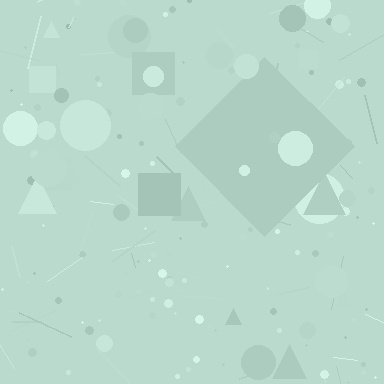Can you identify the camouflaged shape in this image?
The camouflaged shape is a diamond.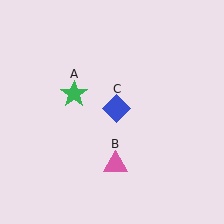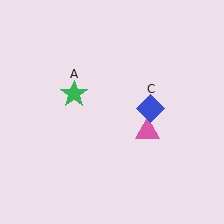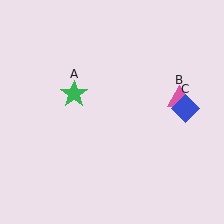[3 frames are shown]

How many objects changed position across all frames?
2 objects changed position: pink triangle (object B), blue diamond (object C).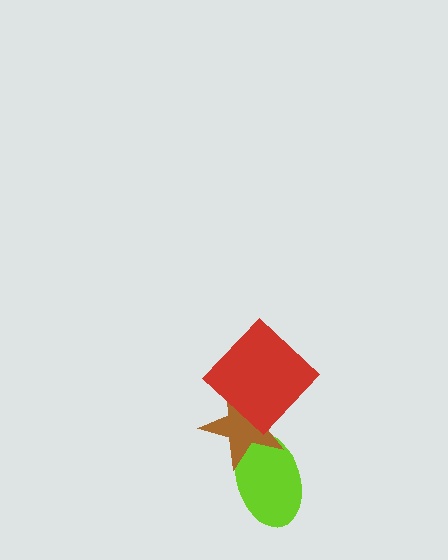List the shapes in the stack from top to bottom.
From top to bottom: the red diamond, the brown star, the lime ellipse.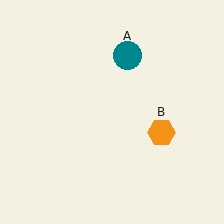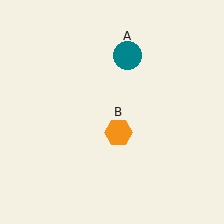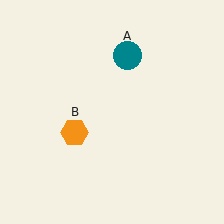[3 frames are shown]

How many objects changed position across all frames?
1 object changed position: orange hexagon (object B).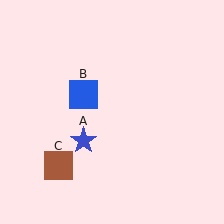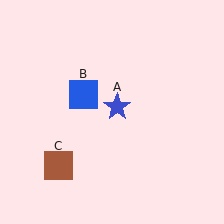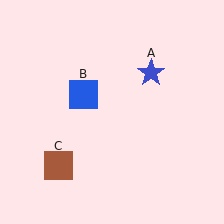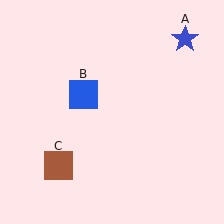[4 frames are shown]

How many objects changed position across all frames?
1 object changed position: blue star (object A).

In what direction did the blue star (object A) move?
The blue star (object A) moved up and to the right.